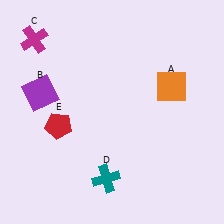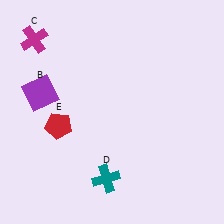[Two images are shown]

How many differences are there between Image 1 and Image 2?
There is 1 difference between the two images.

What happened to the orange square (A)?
The orange square (A) was removed in Image 2. It was in the top-right area of Image 1.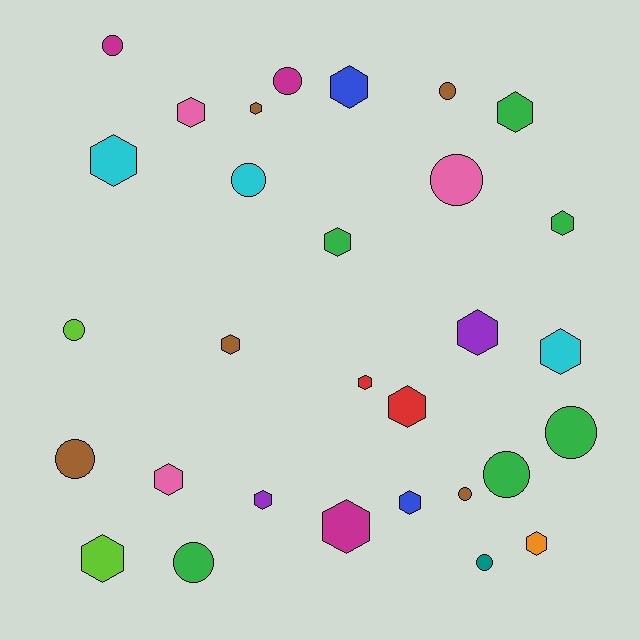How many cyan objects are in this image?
There are 3 cyan objects.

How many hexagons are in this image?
There are 18 hexagons.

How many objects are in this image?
There are 30 objects.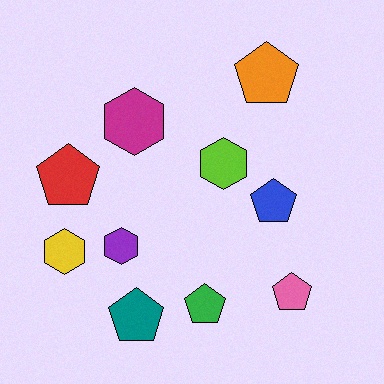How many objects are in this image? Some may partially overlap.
There are 10 objects.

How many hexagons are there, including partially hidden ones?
There are 4 hexagons.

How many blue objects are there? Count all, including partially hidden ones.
There is 1 blue object.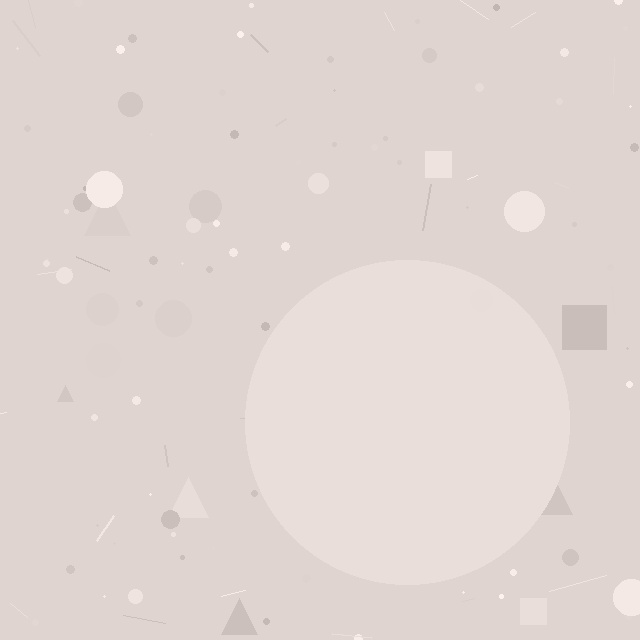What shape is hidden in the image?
A circle is hidden in the image.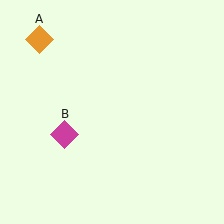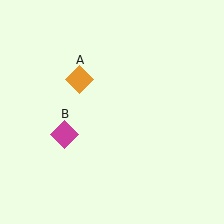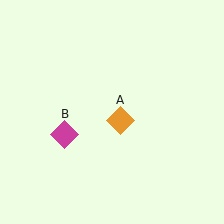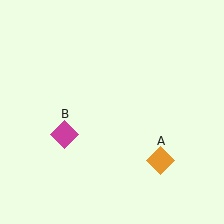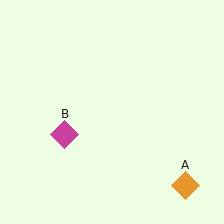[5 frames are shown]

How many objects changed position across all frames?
1 object changed position: orange diamond (object A).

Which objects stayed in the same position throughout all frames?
Magenta diamond (object B) remained stationary.